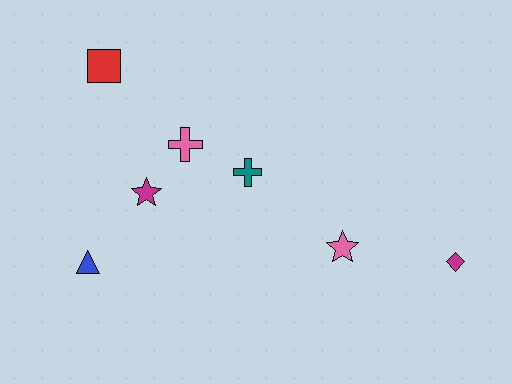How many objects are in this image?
There are 7 objects.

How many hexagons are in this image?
There are no hexagons.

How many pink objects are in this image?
There are 2 pink objects.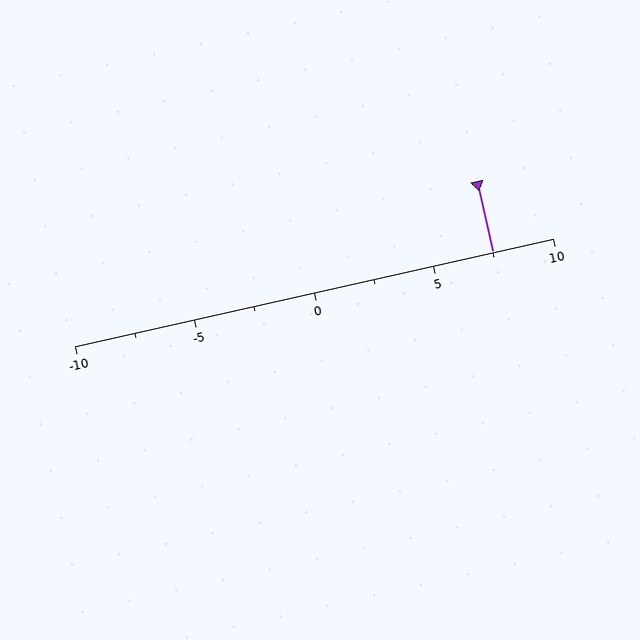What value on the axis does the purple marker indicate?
The marker indicates approximately 7.5.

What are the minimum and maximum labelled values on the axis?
The axis runs from -10 to 10.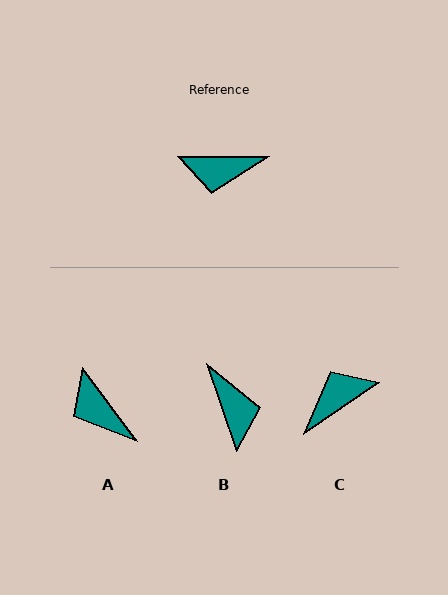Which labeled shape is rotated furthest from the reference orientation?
C, about 146 degrees away.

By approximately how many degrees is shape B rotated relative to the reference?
Approximately 109 degrees counter-clockwise.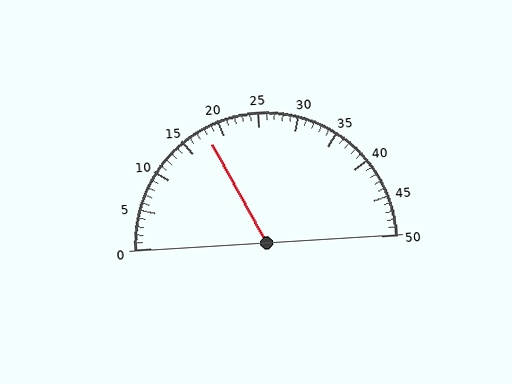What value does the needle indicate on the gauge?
The needle indicates approximately 18.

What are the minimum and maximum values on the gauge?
The gauge ranges from 0 to 50.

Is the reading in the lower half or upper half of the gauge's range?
The reading is in the lower half of the range (0 to 50).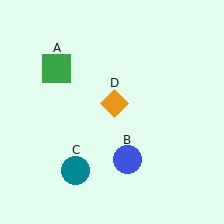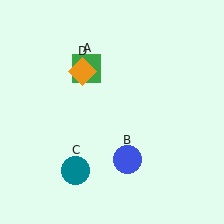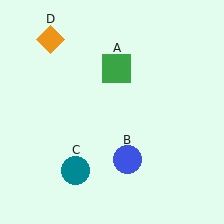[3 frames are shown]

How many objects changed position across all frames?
2 objects changed position: green square (object A), orange diamond (object D).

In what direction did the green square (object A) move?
The green square (object A) moved right.